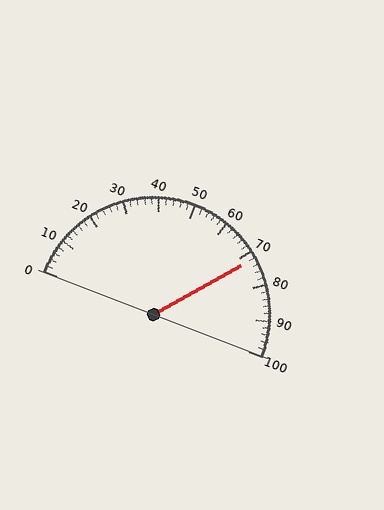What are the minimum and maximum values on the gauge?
The gauge ranges from 0 to 100.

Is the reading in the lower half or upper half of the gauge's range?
The reading is in the upper half of the range (0 to 100).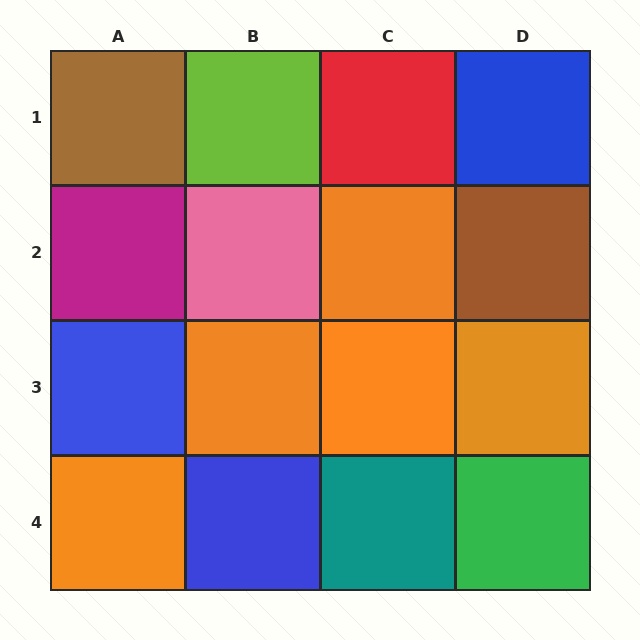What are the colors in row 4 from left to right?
Orange, blue, teal, green.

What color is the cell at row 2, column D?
Brown.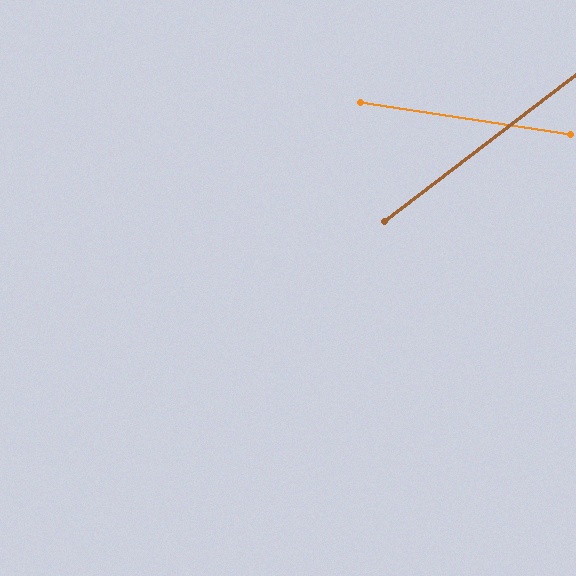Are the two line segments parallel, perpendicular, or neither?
Neither parallel nor perpendicular — they differ by about 46°.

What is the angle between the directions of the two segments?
Approximately 46 degrees.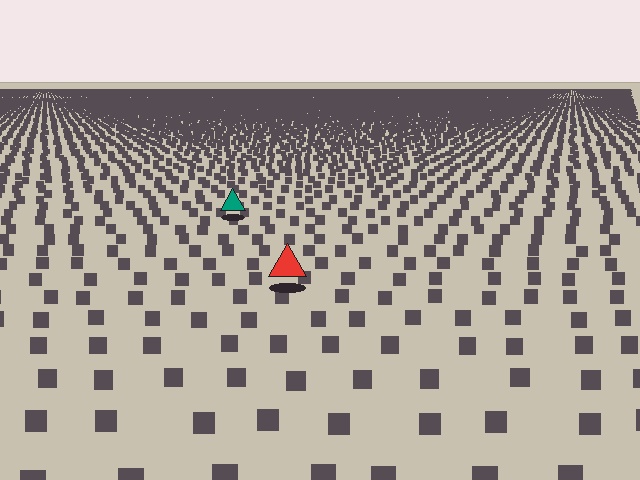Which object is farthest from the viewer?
The teal triangle is farthest from the viewer. It appears smaller and the ground texture around it is denser.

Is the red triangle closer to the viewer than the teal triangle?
Yes. The red triangle is closer — you can tell from the texture gradient: the ground texture is coarser near it.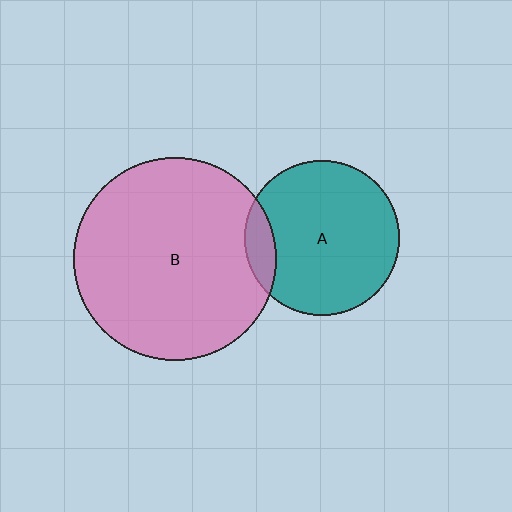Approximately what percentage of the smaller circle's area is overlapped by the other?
Approximately 10%.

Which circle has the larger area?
Circle B (pink).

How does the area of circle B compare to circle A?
Approximately 1.7 times.